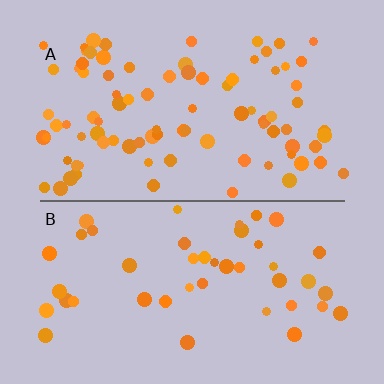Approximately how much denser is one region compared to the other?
Approximately 2.0× — region A over region B.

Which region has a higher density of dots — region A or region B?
A (the top).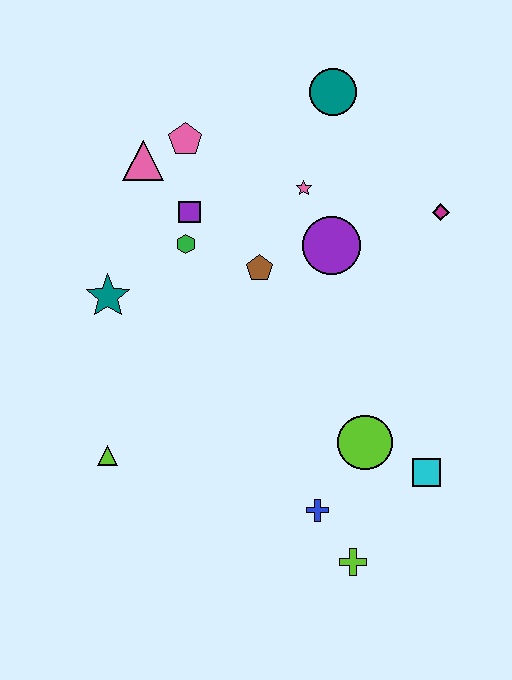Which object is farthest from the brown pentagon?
The lime cross is farthest from the brown pentagon.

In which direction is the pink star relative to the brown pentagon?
The pink star is above the brown pentagon.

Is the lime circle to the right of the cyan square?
No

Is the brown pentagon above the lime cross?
Yes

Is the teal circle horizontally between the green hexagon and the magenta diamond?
Yes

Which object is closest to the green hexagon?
The purple square is closest to the green hexagon.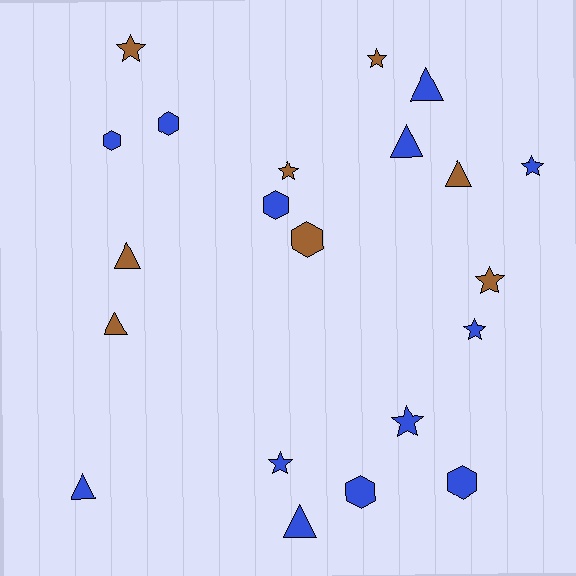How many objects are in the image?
There are 21 objects.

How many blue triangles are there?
There are 4 blue triangles.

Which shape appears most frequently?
Star, with 8 objects.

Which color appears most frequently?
Blue, with 13 objects.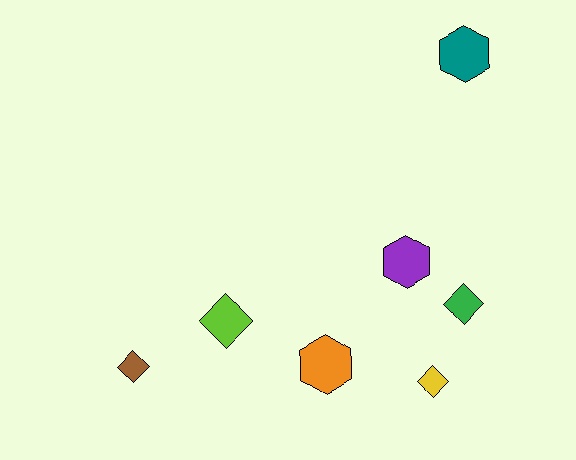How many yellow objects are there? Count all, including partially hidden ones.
There is 1 yellow object.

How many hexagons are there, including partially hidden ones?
There are 3 hexagons.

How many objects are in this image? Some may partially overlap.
There are 7 objects.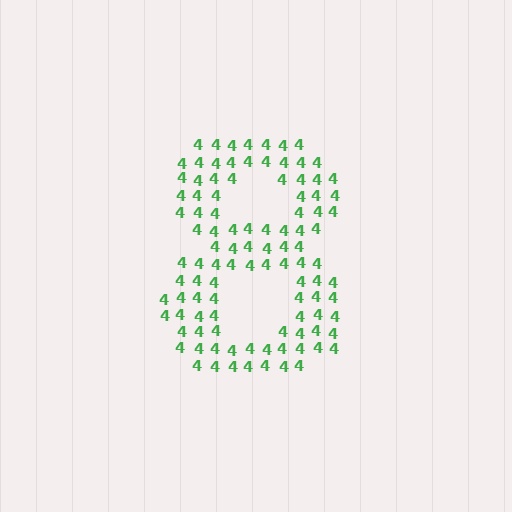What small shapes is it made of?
It is made of small digit 4's.